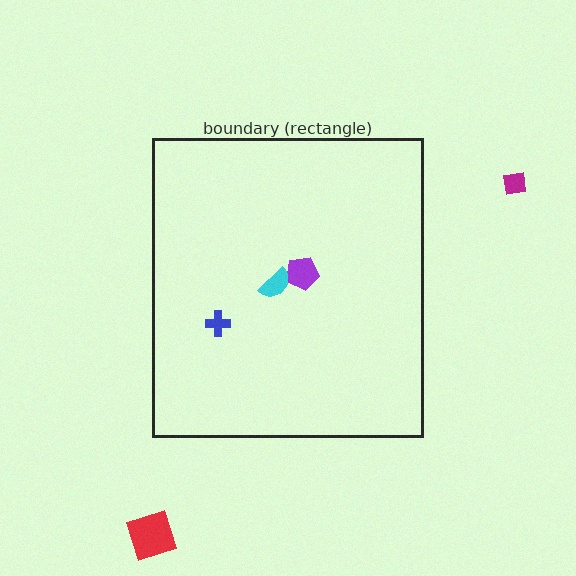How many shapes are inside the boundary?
3 inside, 2 outside.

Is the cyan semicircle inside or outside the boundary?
Inside.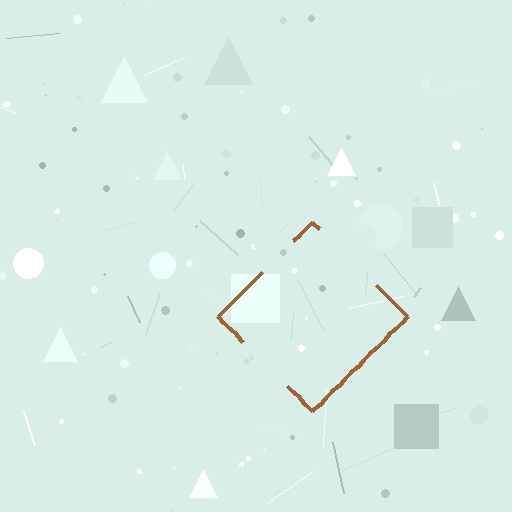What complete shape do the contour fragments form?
The contour fragments form a diamond.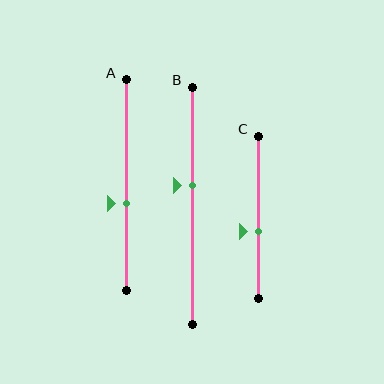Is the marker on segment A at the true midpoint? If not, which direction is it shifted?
No, the marker on segment A is shifted downward by about 9% of the segment length.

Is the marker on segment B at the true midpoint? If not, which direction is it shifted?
No, the marker on segment B is shifted upward by about 8% of the segment length.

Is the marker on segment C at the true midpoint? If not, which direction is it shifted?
No, the marker on segment C is shifted downward by about 9% of the segment length.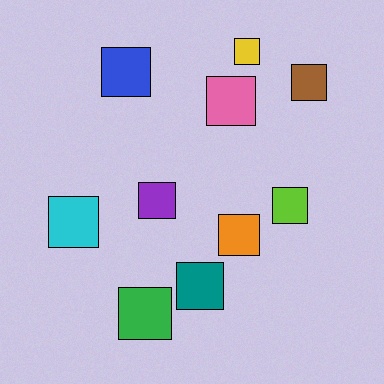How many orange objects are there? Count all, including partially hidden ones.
There is 1 orange object.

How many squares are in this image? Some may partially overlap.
There are 10 squares.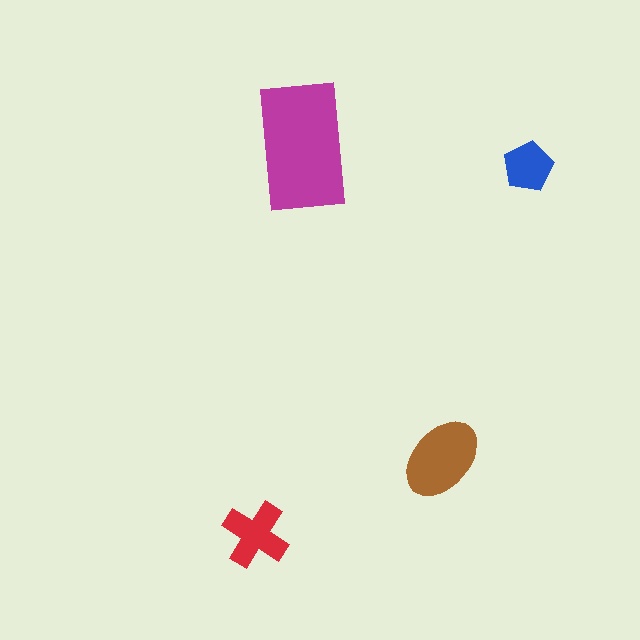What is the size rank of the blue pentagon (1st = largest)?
4th.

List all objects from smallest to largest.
The blue pentagon, the red cross, the brown ellipse, the magenta rectangle.